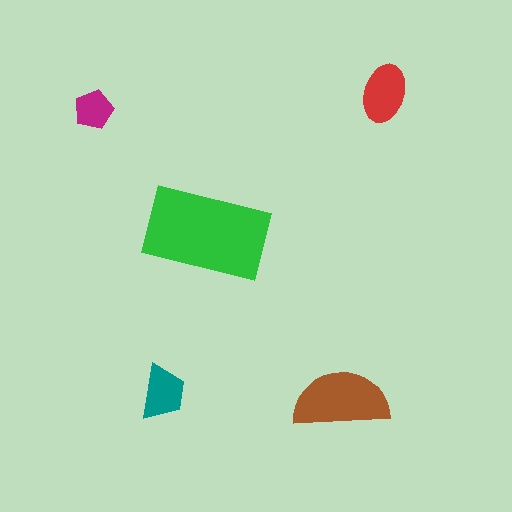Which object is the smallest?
The magenta pentagon.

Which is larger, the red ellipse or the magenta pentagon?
The red ellipse.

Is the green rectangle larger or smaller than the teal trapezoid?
Larger.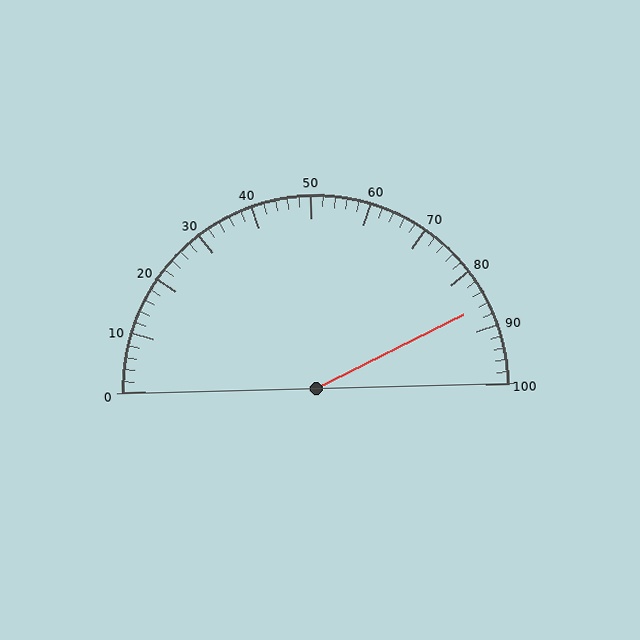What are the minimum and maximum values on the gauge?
The gauge ranges from 0 to 100.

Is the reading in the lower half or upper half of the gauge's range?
The reading is in the upper half of the range (0 to 100).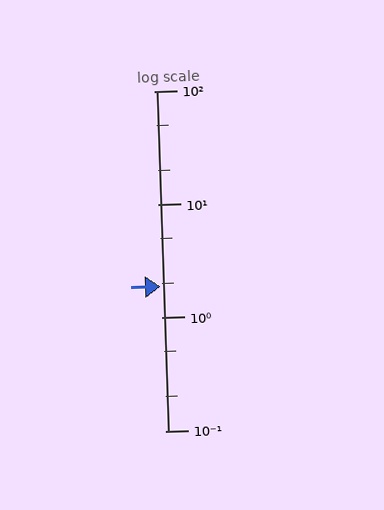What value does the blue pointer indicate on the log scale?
The pointer indicates approximately 1.9.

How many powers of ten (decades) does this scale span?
The scale spans 3 decades, from 0.1 to 100.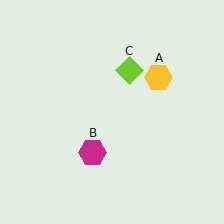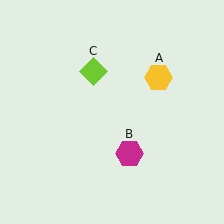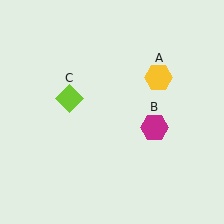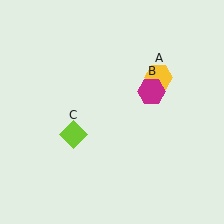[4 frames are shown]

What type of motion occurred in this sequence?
The magenta hexagon (object B), lime diamond (object C) rotated counterclockwise around the center of the scene.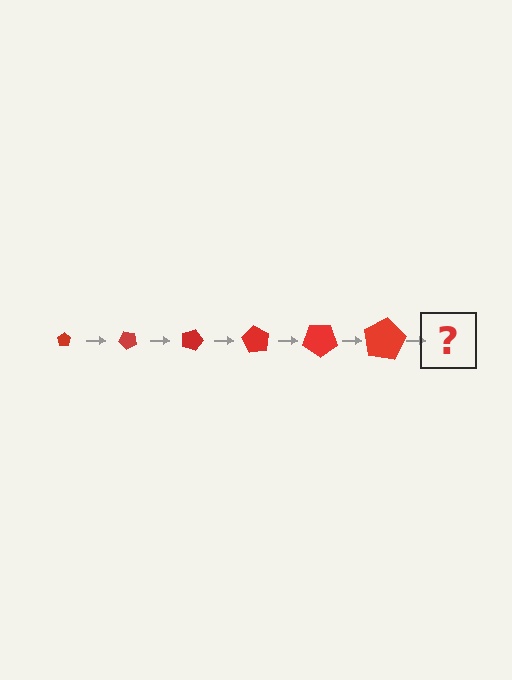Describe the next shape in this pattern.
It should be a pentagon, larger than the previous one and rotated 270 degrees from the start.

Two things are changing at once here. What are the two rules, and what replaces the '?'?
The two rules are that the pentagon grows larger each step and it rotates 45 degrees each step. The '?' should be a pentagon, larger than the previous one and rotated 270 degrees from the start.